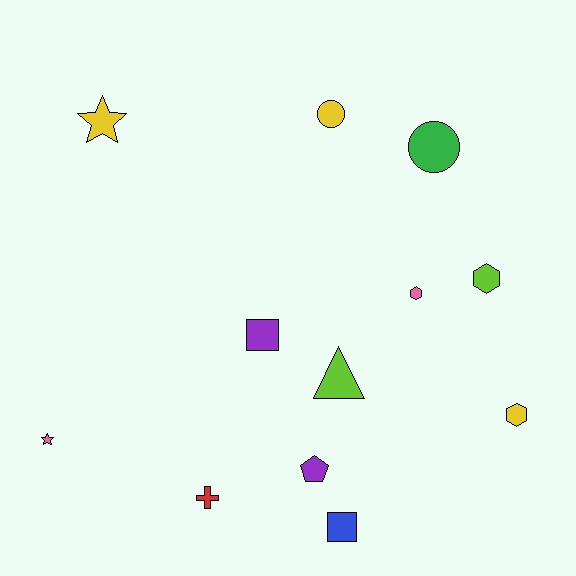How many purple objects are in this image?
There are 2 purple objects.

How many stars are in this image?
There are 2 stars.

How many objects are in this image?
There are 12 objects.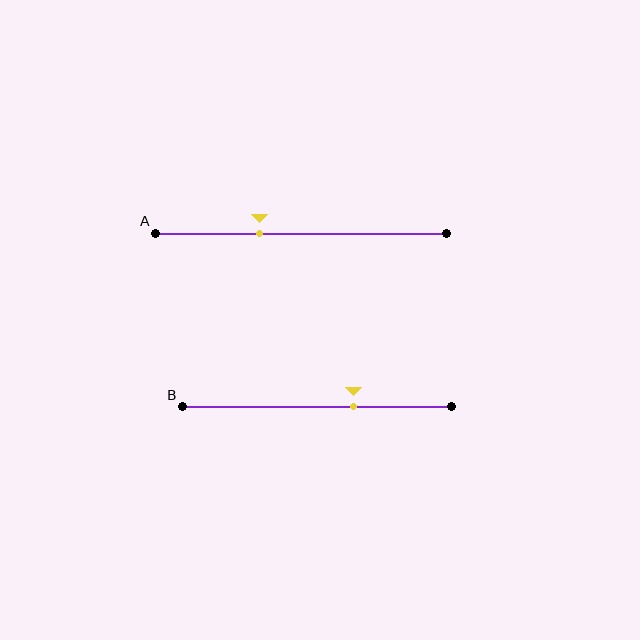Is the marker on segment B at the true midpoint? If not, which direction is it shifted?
No, the marker on segment B is shifted to the right by about 14% of the segment length.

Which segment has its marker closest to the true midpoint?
Segment B has its marker closest to the true midpoint.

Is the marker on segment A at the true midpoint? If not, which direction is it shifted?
No, the marker on segment A is shifted to the left by about 14% of the segment length.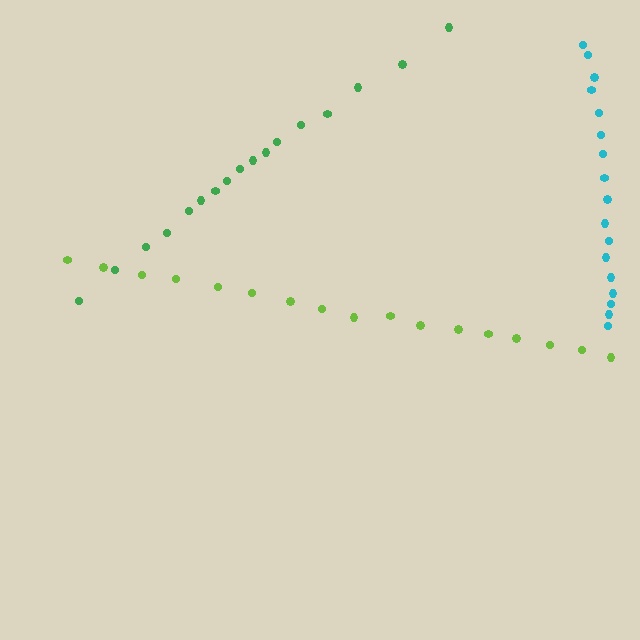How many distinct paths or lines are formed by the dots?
There are 3 distinct paths.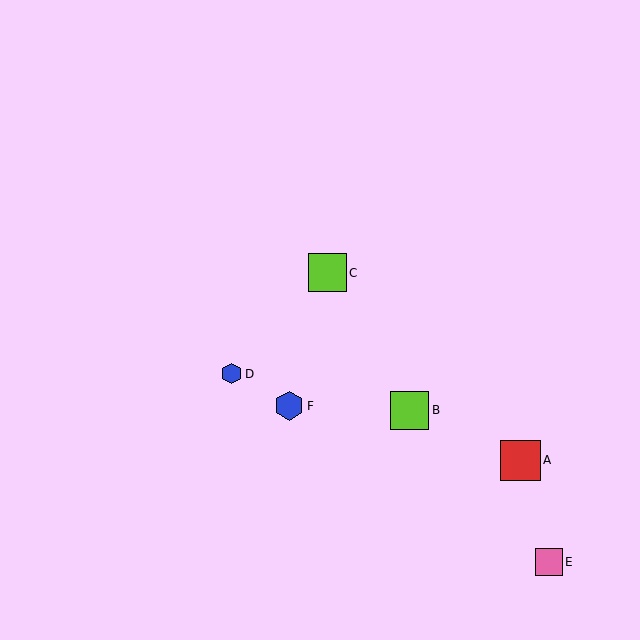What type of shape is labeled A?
Shape A is a red square.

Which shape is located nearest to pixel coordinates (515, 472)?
The red square (labeled A) at (520, 460) is nearest to that location.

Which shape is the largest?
The red square (labeled A) is the largest.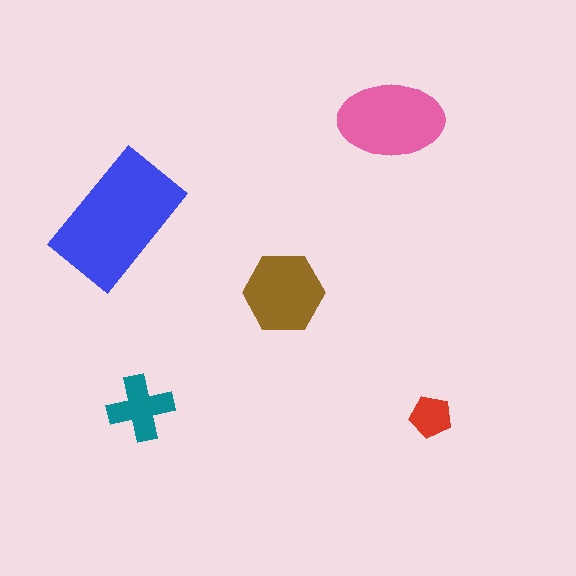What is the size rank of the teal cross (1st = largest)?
4th.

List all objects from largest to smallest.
The blue rectangle, the pink ellipse, the brown hexagon, the teal cross, the red pentagon.